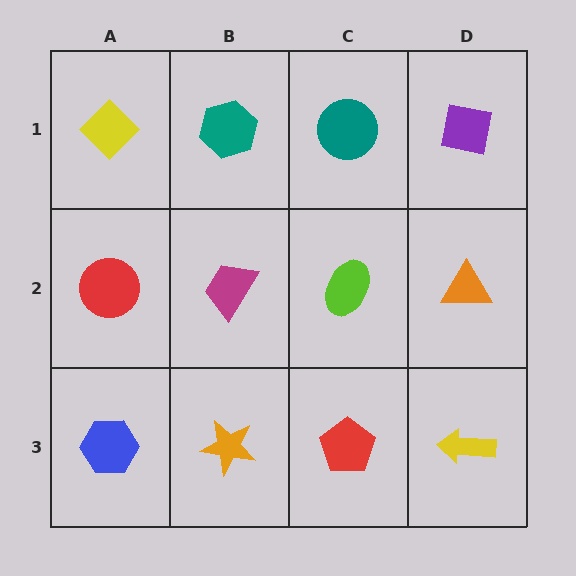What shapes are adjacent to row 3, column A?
A red circle (row 2, column A), an orange star (row 3, column B).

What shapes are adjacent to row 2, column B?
A teal hexagon (row 1, column B), an orange star (row 3, column B), a red circle (row 2, column A), a lime ellipse (row 2, column C).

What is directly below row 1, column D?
An orange triangle.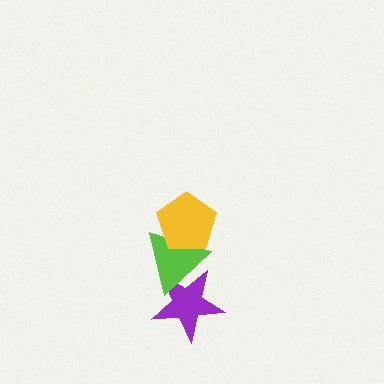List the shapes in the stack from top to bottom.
From top to bottom: the yellow pentagon, the lime triangle, the purple star.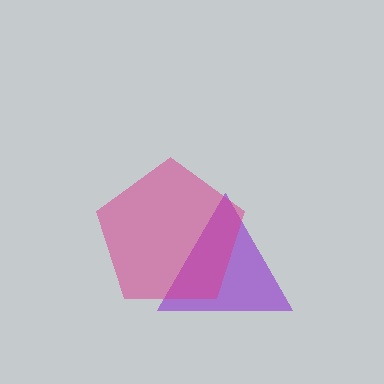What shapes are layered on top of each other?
The layered shapes are: a purple triangle, a magenta pentagon.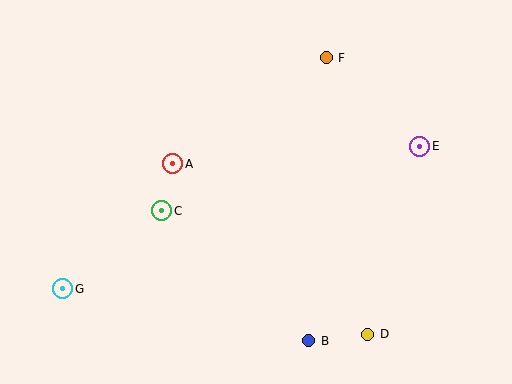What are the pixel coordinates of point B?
Point B is at (309, 341).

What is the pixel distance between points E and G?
The distance between E and G is 385 pixels.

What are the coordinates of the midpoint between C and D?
The midpoint between C and D is at (265, 272).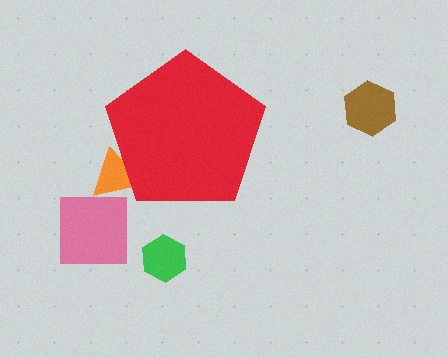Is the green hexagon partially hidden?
No, the green hexagon is fully visible.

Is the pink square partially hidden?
No, the pink square is fully visible.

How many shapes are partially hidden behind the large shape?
1 shape is partially hidden.